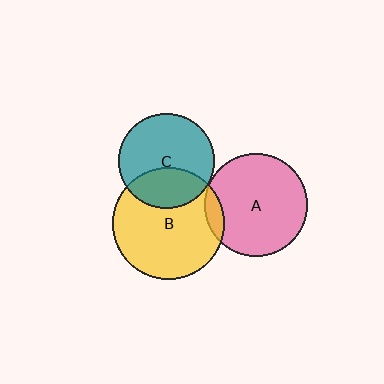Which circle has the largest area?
Circle B (yellow).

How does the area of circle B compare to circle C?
Approximately 1.4 times.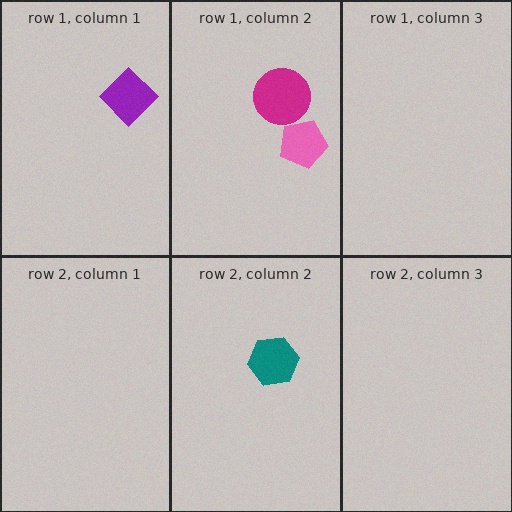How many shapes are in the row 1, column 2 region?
2.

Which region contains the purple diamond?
The row 1, column 1 region.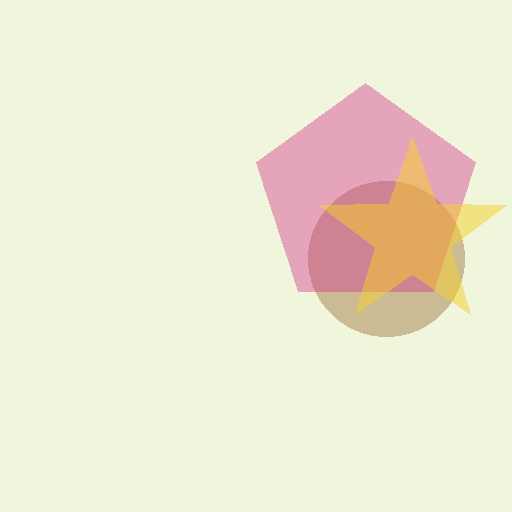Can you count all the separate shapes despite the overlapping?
Yes, there are 3 separate shapes.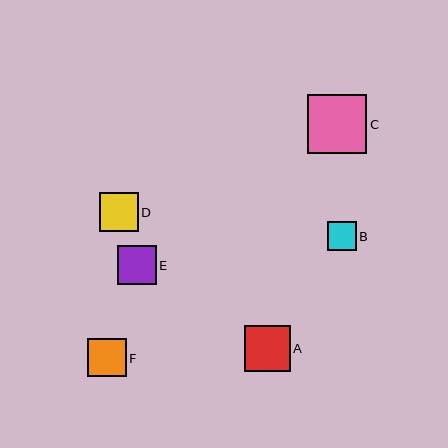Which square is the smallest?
Square B is the smallest with a size of approximately 29 pixels.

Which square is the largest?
Square C is the largest with a size of approximately 59 pixels.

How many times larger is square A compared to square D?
Square A is approximately 1.2 times the size of square D.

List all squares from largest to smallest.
From largest to smallest: C, A, D, E, F, B.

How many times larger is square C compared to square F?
Square C is approximately 1.6 times the size of square F.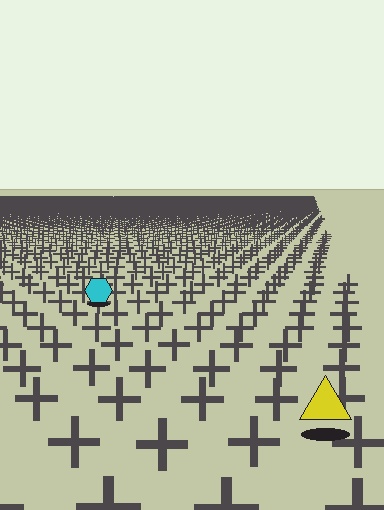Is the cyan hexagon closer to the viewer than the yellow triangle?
No. The yellow triangle is closer — you can tell from the texture gradient: the ground texture is coarser near it.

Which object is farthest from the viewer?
The cyan hexagon is farthest from the viewer. It appears smaller and the ground texture around it is denser.